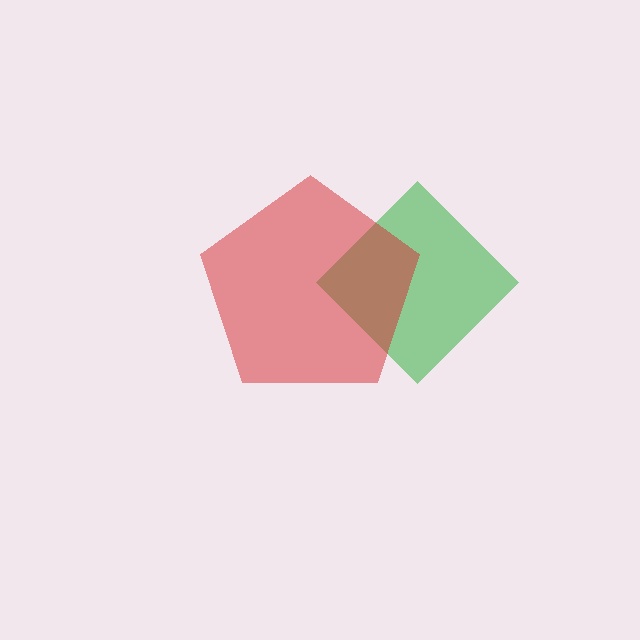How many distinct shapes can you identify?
There are 2 distinct shapes: a green diamond, a red pentagon.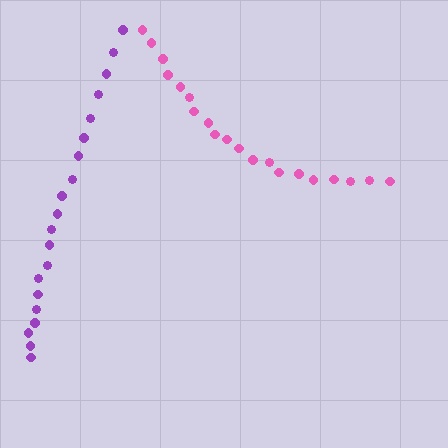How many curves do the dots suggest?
There are 2 distinct paths.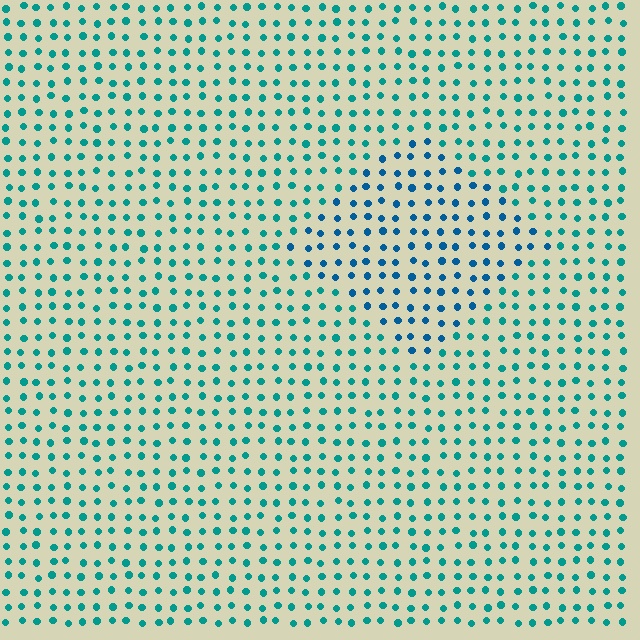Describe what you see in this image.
The image is filled with small teal elements in a uniform arrangement. A diamond-shaped region is visible where the elements are tinted to a slightly different hue, forming a subtle color boundary.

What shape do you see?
I see a diamond.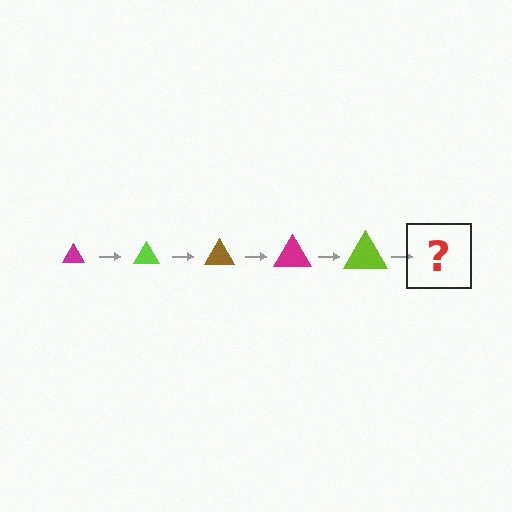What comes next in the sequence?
The next element should be a brown triangle, larger than the previous one.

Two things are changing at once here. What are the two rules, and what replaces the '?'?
The two rules are that the triangle grows larger each step and the color cycles through magenta, lime, and brown. The '?' should be a brown triangle, larger than the previous one.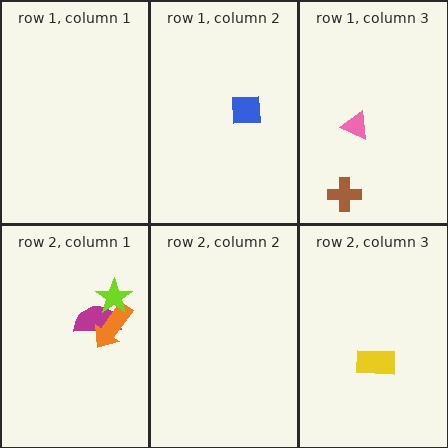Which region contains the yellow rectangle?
The row 2, column 3 region.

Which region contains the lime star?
The row 2, column 1 region.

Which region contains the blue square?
The row 1, column 2 region.